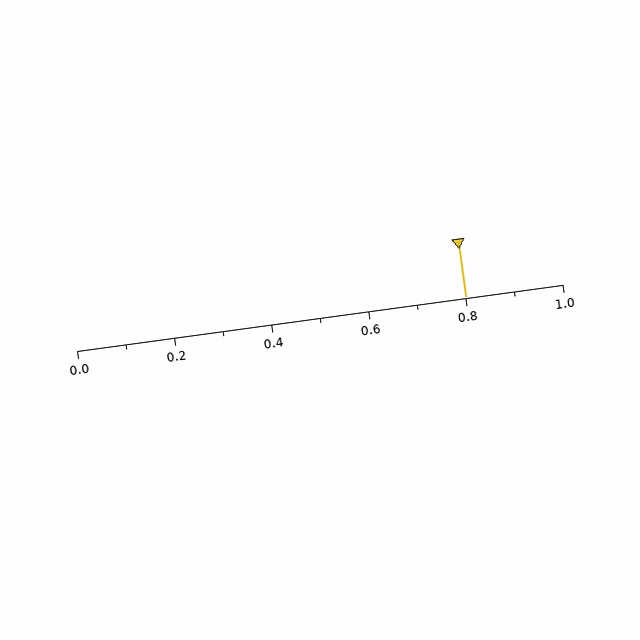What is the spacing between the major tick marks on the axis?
The major ticks are spaced 0.2 apart.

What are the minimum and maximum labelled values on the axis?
The axis runs from 0.0 to 1.0.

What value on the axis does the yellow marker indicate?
The marker indicates approximately 0.8.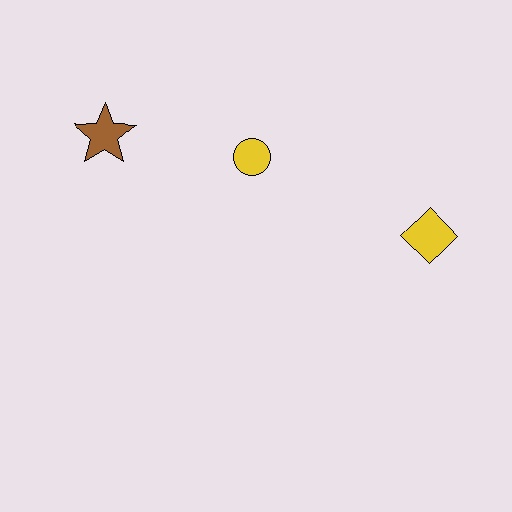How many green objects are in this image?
There are no green objects.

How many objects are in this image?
There are 3 objects.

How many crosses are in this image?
There are no crosses.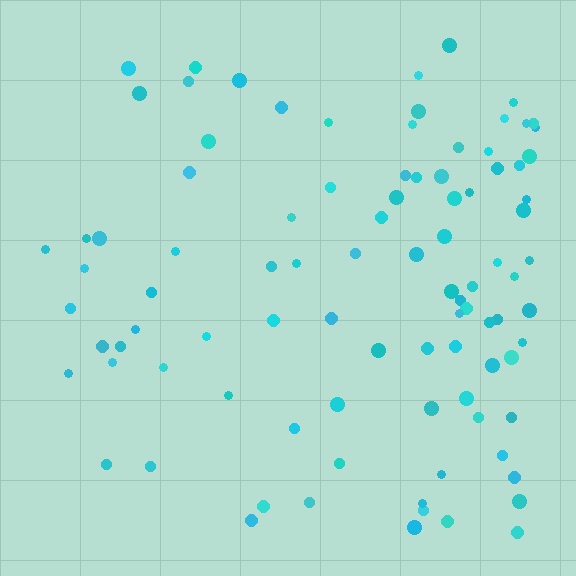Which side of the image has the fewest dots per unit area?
The left.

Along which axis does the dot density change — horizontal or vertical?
Horizontal.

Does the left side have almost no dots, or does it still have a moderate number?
Still a moderate number, just noticeably fewer than the right.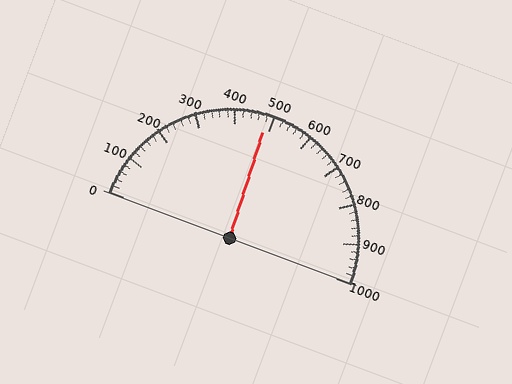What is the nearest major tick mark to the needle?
The nearest major tick mark is 500.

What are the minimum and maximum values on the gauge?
The gauge ranges from 0 to 1000.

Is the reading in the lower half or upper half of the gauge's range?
The reading is in the lower half of the range (0 to 1000).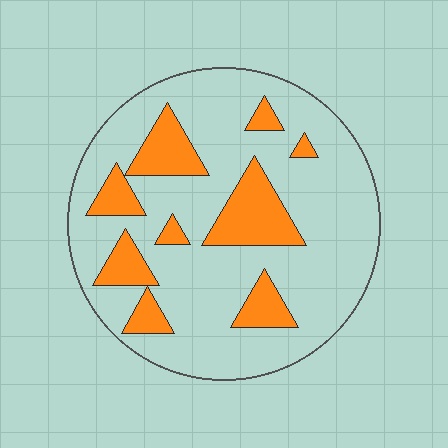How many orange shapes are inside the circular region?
9.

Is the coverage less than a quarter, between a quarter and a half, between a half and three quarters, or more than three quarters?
Less than a quarter.